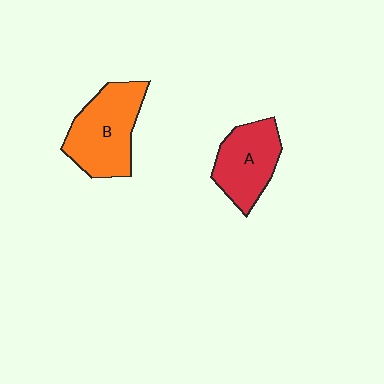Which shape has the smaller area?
Shape A (red).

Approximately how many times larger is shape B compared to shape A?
Approximately 1.2 times.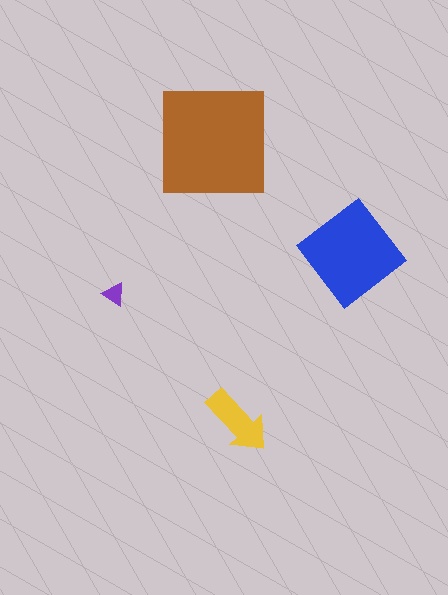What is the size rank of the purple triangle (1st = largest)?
4th.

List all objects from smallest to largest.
The purple triangle, the yellow arrow, the blue diamond, the brown square.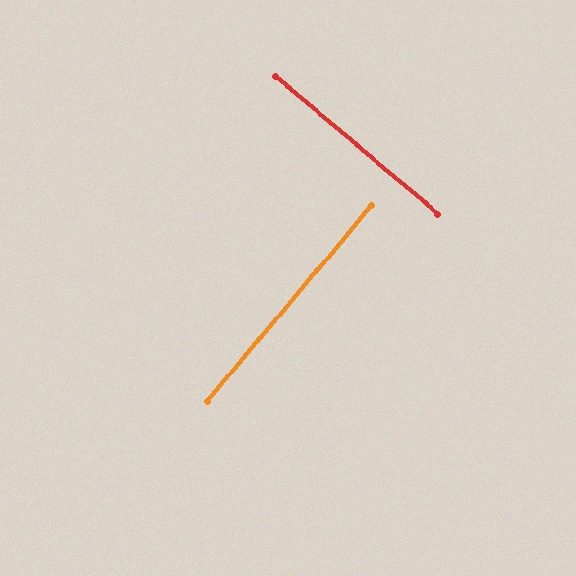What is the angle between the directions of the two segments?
Approximately 90 degrees.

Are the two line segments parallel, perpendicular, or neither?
Perpendicular — they meet at approximately 90°.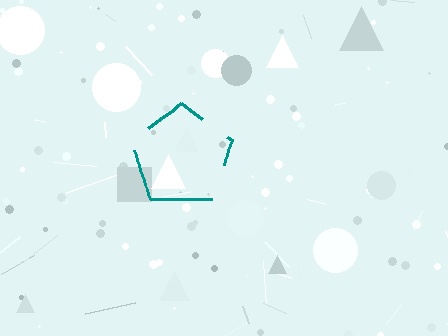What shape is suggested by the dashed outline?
The dashed outline suggests a pentagon.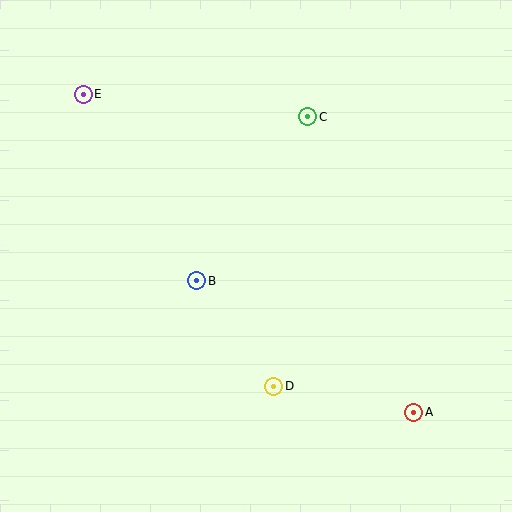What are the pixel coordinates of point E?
Point E is at (83, 94).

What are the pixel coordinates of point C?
Point C is at (308, 117).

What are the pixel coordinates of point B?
Point B is at (197, 281).